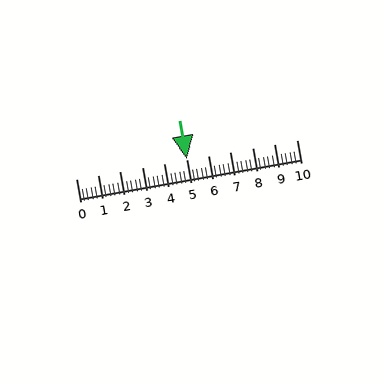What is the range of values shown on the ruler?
The ruler shows values from 0 to 10.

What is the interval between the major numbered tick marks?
The major tick marks are spaced 1 units apart.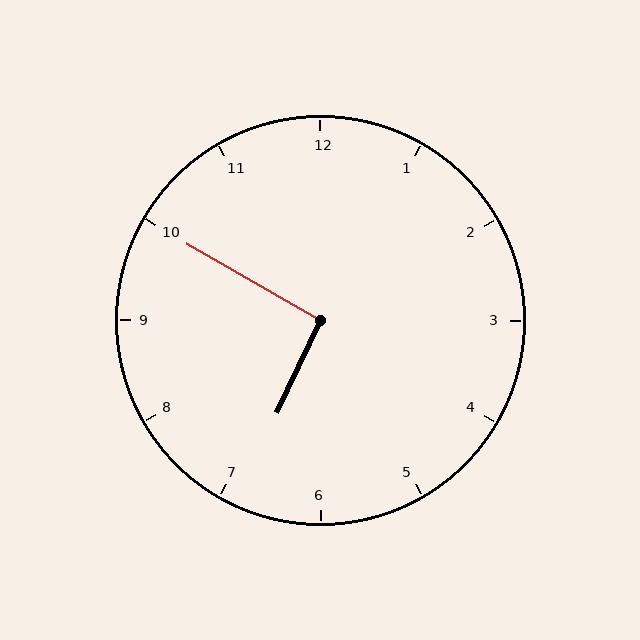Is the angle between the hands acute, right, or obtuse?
It is right.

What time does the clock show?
6:50.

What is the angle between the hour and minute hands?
Approximately 95 degrees.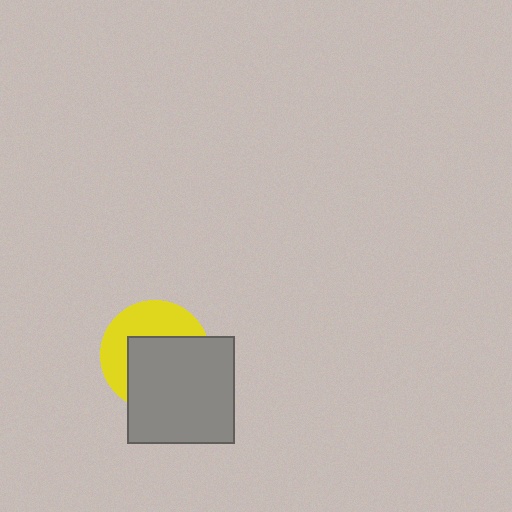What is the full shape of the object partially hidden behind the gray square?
The partially hidden object is a yellow circle.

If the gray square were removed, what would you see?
You would see the complete yellow circle.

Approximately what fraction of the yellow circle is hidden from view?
Roughly 57% of the yellow circle is hidden behind the gray square.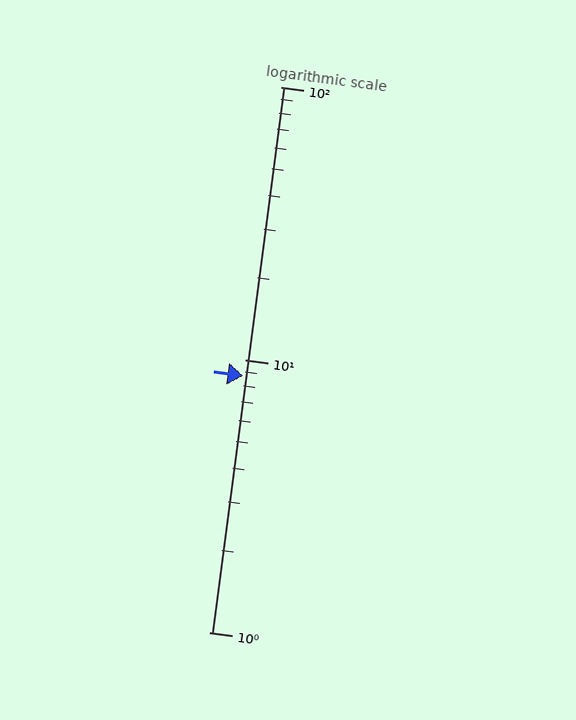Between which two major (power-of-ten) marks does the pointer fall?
The pointer is between 1 and 10.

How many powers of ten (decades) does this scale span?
The scale spans 2 decades, from 1 to 100.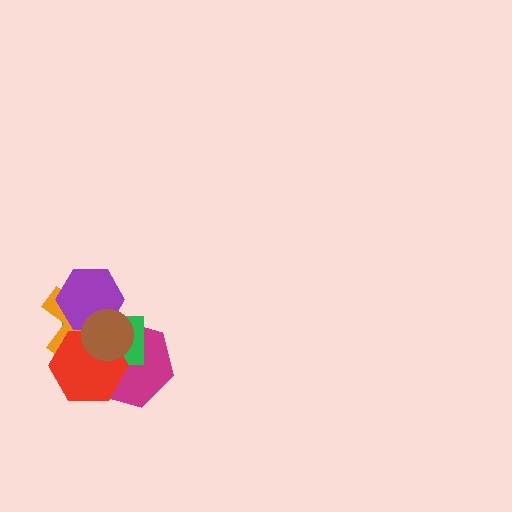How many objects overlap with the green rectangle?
5 objects overlap with the green rectangle.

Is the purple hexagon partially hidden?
Yes, it is partially covered by another shape.